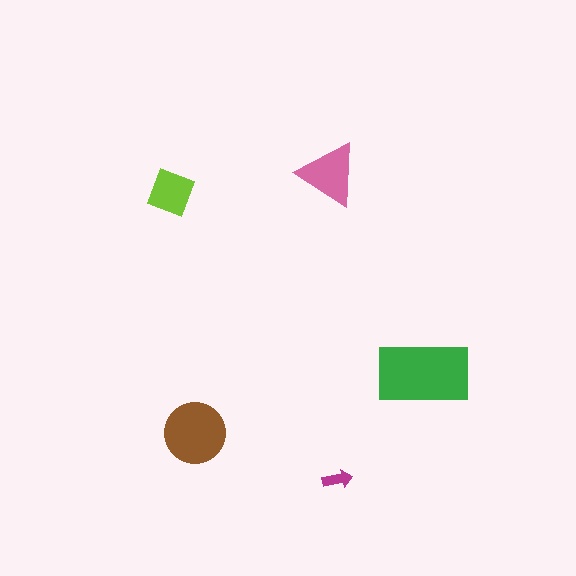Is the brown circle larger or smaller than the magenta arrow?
Larger.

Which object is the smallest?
The magenta arrow.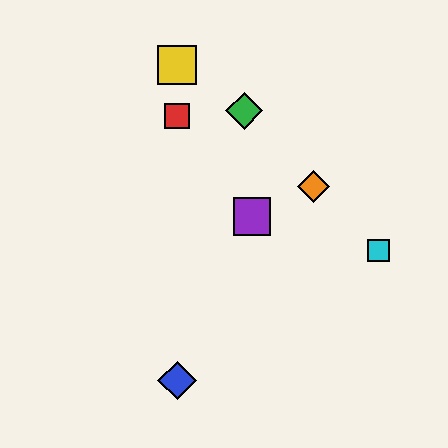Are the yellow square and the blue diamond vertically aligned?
Yes, both are at x≈177.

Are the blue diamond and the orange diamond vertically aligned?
No, the blue diamond is at x≈177 and the orange diamond is at x≈313.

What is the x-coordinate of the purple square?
The purple square is at x≈252.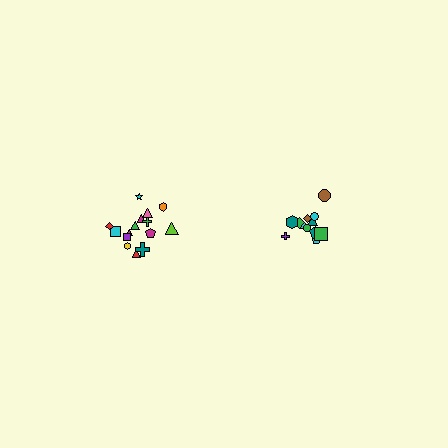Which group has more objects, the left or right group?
The left group.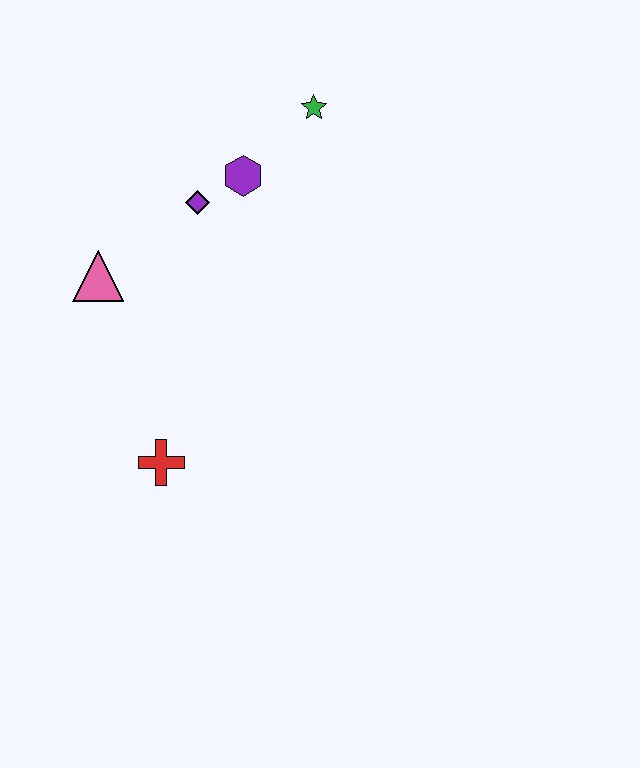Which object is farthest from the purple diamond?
The red cross is farthest from the purple diamond.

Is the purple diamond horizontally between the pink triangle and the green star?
Yes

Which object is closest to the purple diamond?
The purple hexagon is closest to the purple diamond.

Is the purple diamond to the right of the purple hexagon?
No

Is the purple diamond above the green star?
No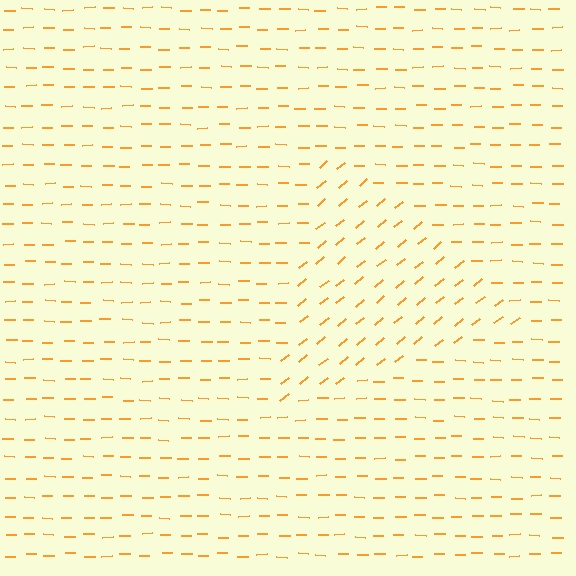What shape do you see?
I see a triangle.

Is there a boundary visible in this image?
Yes, there is a texture boundary formed by a change in line orientation.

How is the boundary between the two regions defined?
The boundary is defined purely by a change in line orientation (approximately 40 degrees difference). All lines are the same color and thickness.